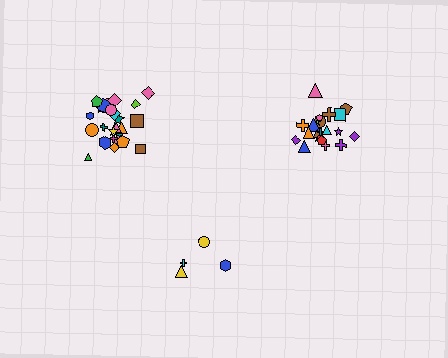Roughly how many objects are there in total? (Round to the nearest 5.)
Roughly 50 objects in total.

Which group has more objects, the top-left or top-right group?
The top-left group.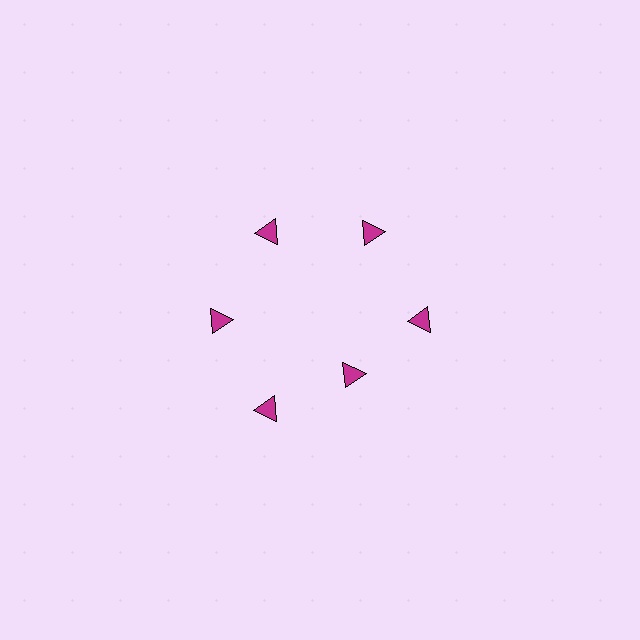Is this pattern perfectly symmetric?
No. The 6 magenta triangles are arranged in a ring, but one element near the 5 o'clock position is pulled inward toward the center, breaking the 6-fold rotational symmetry.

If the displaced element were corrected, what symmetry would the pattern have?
It would have 6-fold rotational symmetry — the pattern would map onto itself every 60 degrees.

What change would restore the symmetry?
The symmetry would be restored by moving it outward, back onto the ring so that all 6 triangles sit at equal angles and equal distance from the center.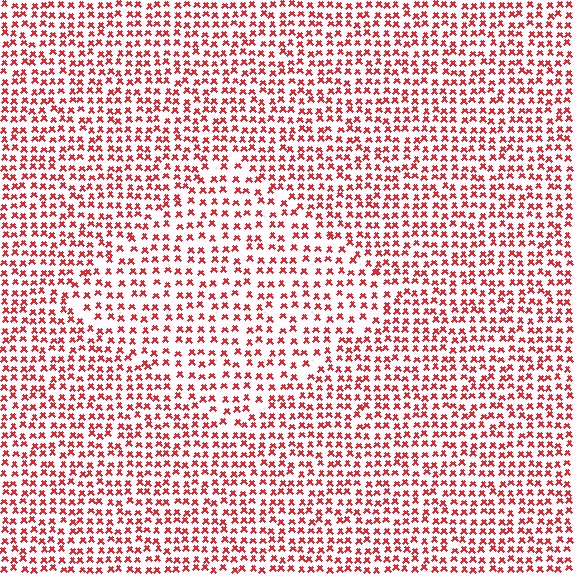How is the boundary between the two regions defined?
The boundary is defined by a change in element density (approximately 1.5x ratio). All elements are the same color, size, and shape.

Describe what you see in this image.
The image contains small red elements arranged at two different densities. A diamond-shaped region is visible where the elements are less densely packed than the surrounding area.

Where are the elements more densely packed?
The elements are more densely packed outside the diamond boundary.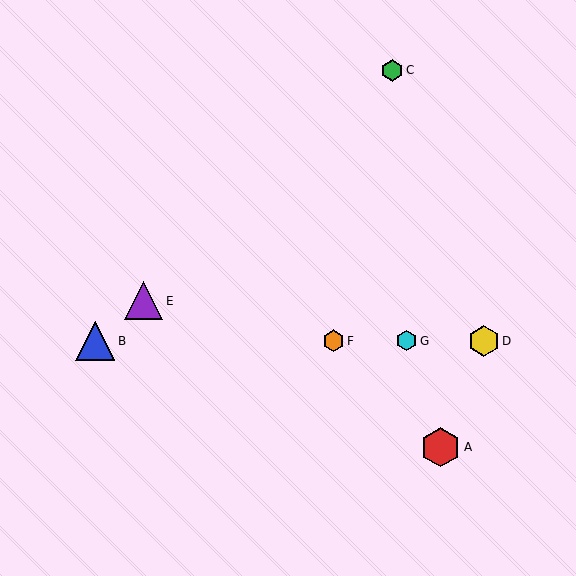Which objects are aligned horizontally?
Objects B, D, F, G are aligned horizontally.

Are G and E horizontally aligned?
No, G is at y≈341 and E is at y≈301.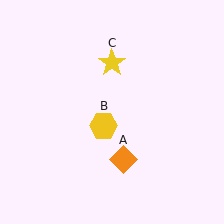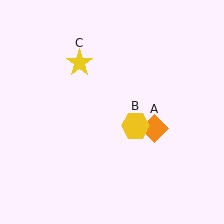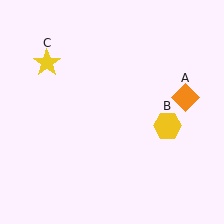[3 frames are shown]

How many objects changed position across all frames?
3 objects changed position: orange diamond (object A), yellow hexagon (object B), yellow star (object C).